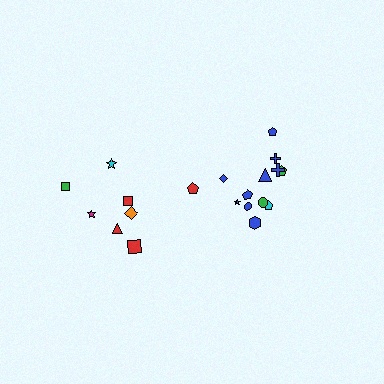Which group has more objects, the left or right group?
The right group.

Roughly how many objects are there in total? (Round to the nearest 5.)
Roughly 20 objects in total.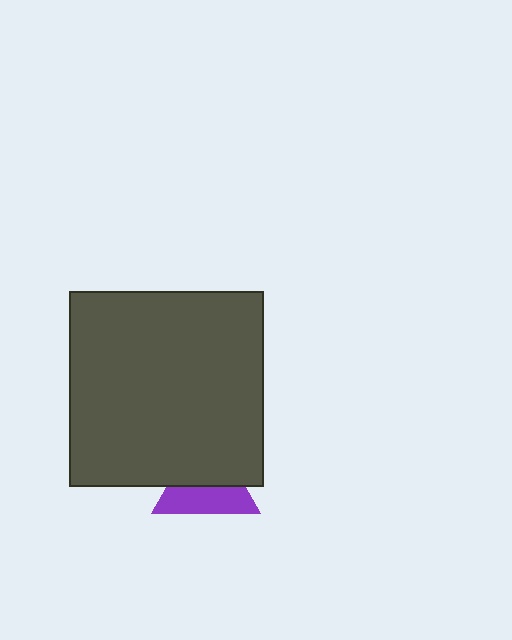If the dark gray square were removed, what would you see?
You would see the complete purple triangle.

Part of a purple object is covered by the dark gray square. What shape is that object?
It is a triangle.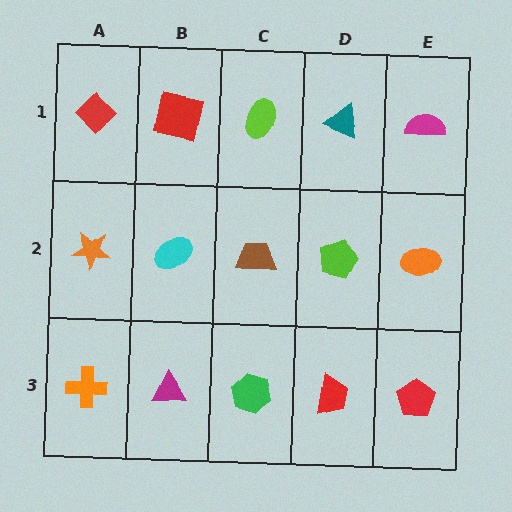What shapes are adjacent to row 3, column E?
An orange ellipse (row 2, column E), a red trapezoid (row 3, column D).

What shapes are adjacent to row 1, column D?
A lime pentagon (row 2, column D), a lime ellipse (row 1, column C), a magenta semicircle (row 1, column E).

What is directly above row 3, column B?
A cyan ellipse.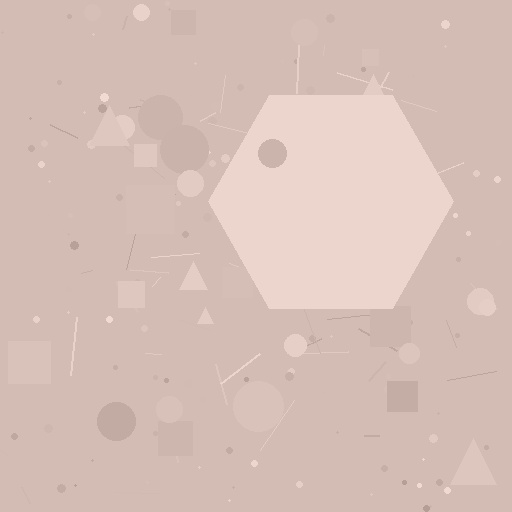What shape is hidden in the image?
A hexagon is hidden in the image.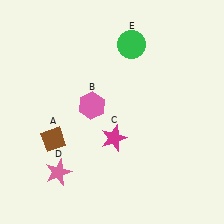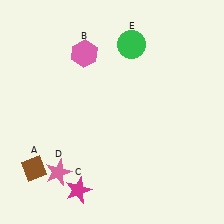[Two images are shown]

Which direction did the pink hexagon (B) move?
The pink hexagon (B) moved up.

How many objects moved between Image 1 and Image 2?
3 objects moved between the two images.